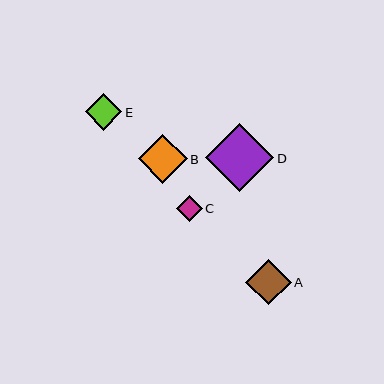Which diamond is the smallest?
Diamond C is the smallest with a size of approximately 26 pixels.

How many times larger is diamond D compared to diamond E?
Diamond D is approximately 1.9 times the size of diamond E.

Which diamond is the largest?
Diamond D is the largest with a size of approximately 68 pixels.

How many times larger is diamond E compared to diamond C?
Diamond E is approximately 1.4 times the size of diamond C.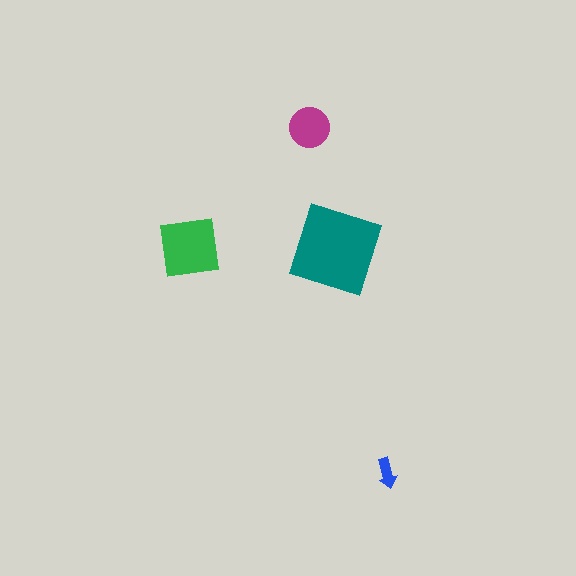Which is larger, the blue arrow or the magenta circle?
The magenta circle.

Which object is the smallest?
The blue arrow.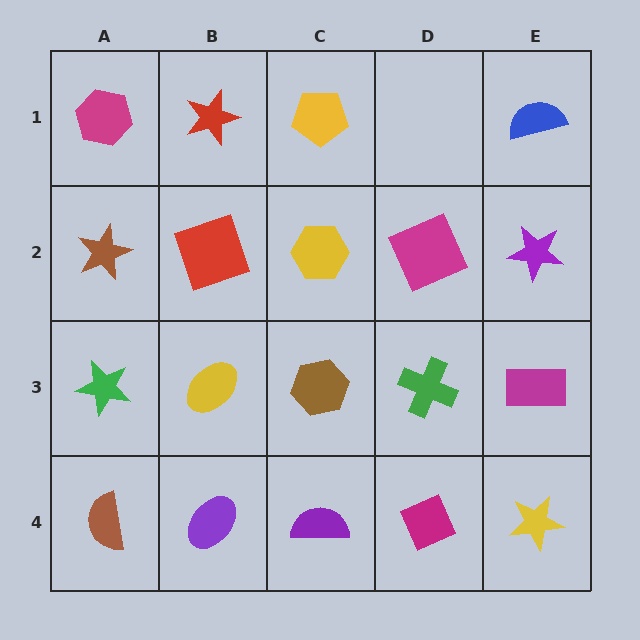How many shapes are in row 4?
5 shapes.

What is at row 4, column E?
A yellow star.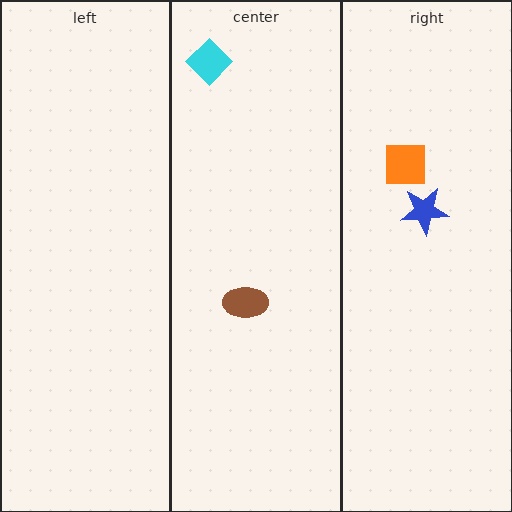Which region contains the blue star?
The right region.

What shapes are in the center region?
The brown ellipse, the cyan diamond.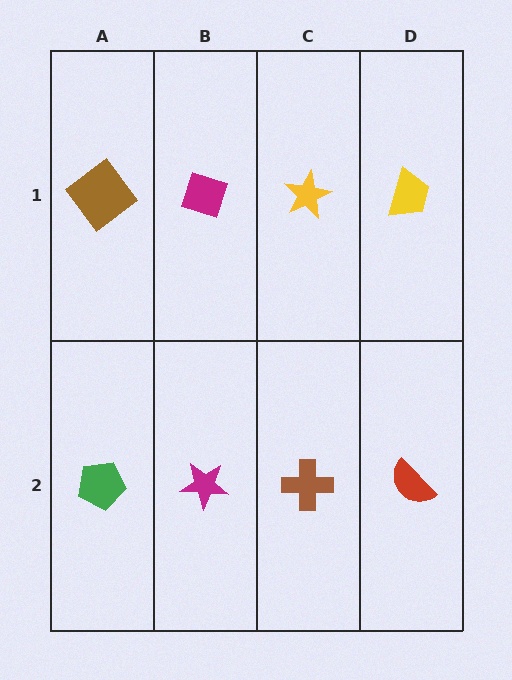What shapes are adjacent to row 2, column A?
A brown diamond (row 1, column A), a magenta star (row 2, column B).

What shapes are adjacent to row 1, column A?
A green pentagon (row 2, column A), a magenta diamond (row 1, column B).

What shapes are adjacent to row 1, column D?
A red semicircle (row 2, column D), a yellow star (row 1, column C).